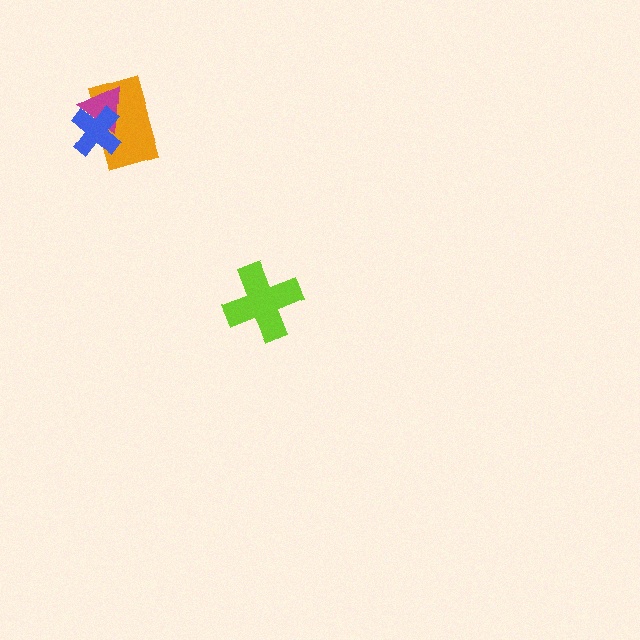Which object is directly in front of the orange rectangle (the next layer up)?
The magenta triangle is directly in front of the orange rectangle.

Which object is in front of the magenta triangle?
The blue cross is in front of the magenta triangle.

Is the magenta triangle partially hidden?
Yes, it is partially covered by another shape.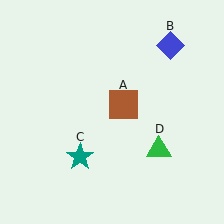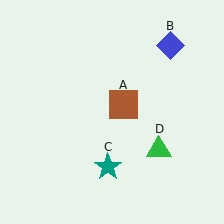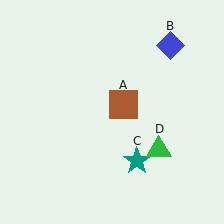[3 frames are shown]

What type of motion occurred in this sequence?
The teal star (object C) rotated counterclockwise around the center of the scene.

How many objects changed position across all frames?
1 object changed position: teal star (object C).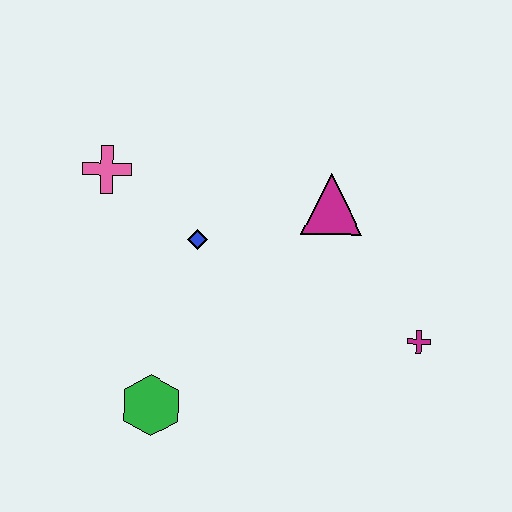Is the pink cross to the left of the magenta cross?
Yes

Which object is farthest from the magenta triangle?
The green hexagon is farthest from the magenta triangle.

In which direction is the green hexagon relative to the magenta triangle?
The green hexagon is below the magenta triangle.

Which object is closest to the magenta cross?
The magenta triangle is closest to the magenta cross.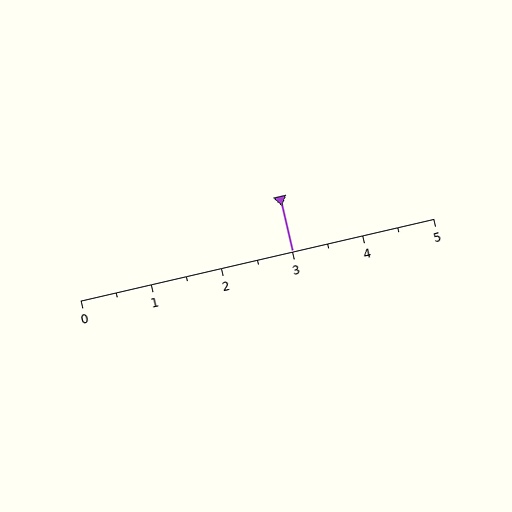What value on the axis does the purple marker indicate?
The marker indicates approximately 3.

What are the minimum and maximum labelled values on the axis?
The axis runs from 0 to 5.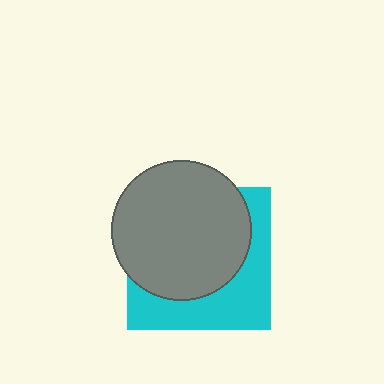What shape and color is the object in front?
The object in front is a gray circle.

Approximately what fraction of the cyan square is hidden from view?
Roughly 61% of the cyan square is hidden behind the gray circle.